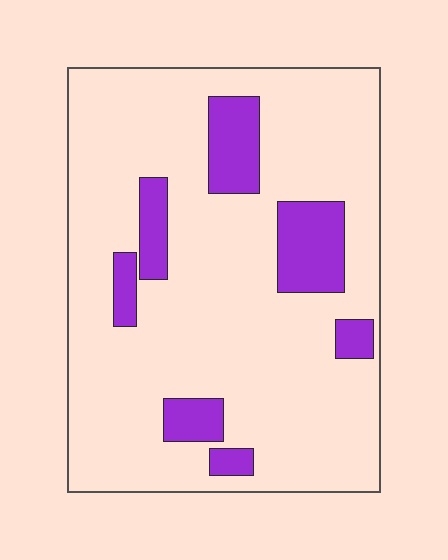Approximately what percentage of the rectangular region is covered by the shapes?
Approximately 15%.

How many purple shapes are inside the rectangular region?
7.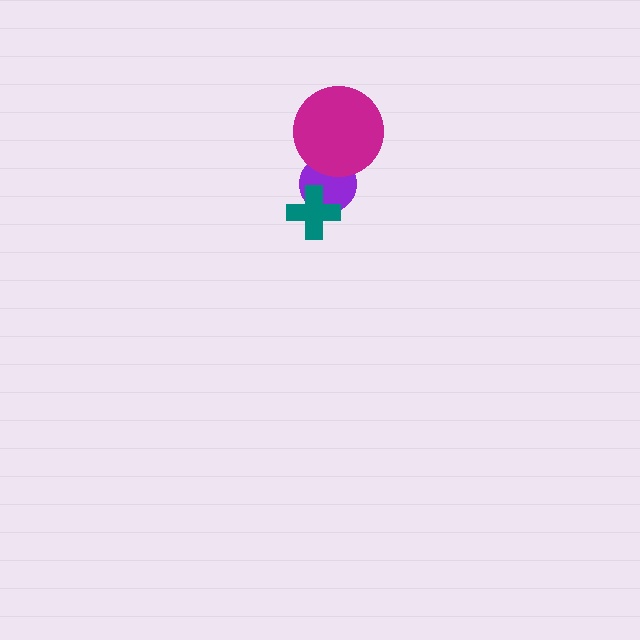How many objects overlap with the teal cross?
1 object overlaps with the teal cross.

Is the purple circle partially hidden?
Yes, it is partially covered by another shape.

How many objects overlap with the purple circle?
2 objects overlap with the purple circle.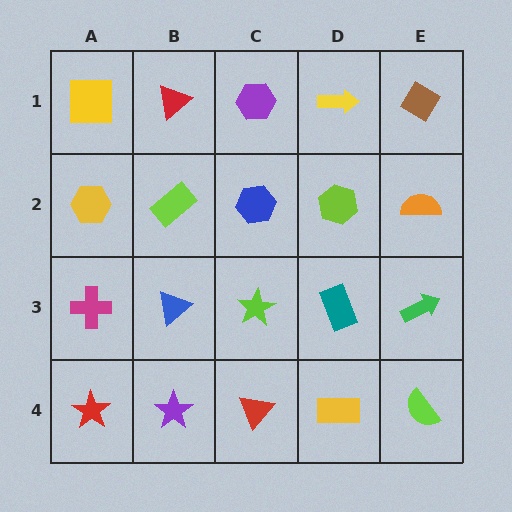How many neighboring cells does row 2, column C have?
4.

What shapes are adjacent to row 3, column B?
A lime rectangle (row 2, column B), a purple star (row 4, column B), a magenta cross (row 3, column A), a lime star (row 3, column C).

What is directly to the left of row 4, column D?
A red triangle.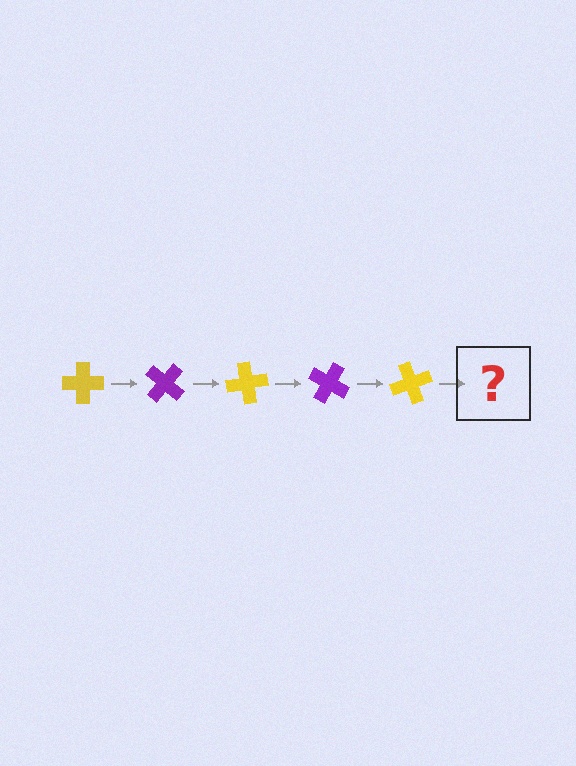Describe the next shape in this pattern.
It should be a purple cross, rotated 200 degrees from the start.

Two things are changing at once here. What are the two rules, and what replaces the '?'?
The two rules are that it rotates 40 degrees each step and the color cycles through yellow and purple. The '?' should be a purple cross, rotated 200 degrees from the start.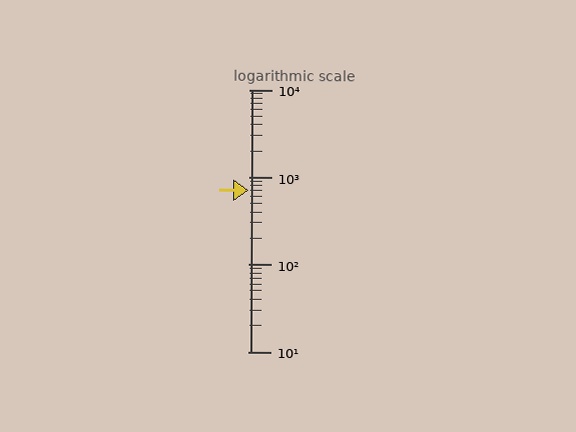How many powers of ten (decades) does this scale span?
The scale spans 3 decades, from 10 to 10000.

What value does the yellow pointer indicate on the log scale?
The pointer indicates approximately 700.